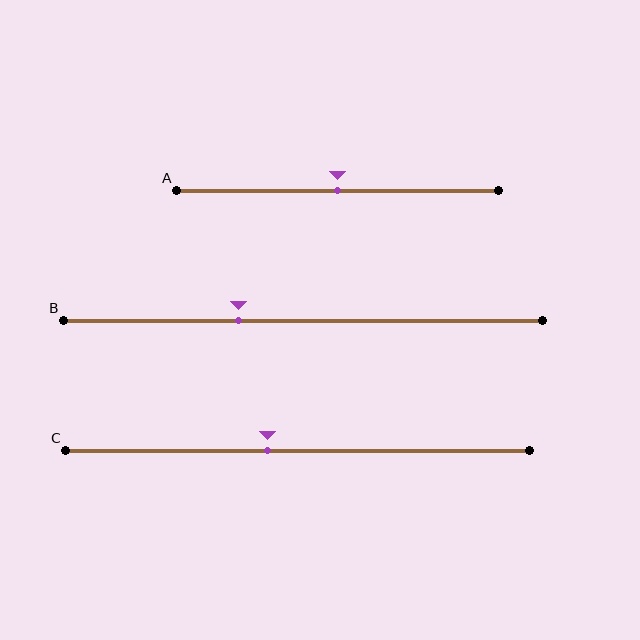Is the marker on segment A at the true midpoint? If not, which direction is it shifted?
Yes, the marker on segment A is at the true midpoint.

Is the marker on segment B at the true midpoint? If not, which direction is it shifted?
No, the marker on segment B is shifted to the left by about 14% of the segment length.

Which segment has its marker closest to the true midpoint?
Segment A has its marker closest to the true midpoint.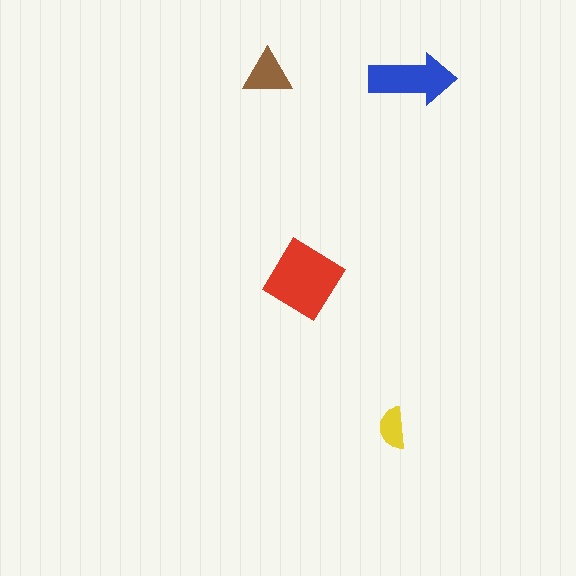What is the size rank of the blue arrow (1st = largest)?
2nd.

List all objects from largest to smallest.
The red diamond, the blue arrow, the brown triangle, the yellow semicircle.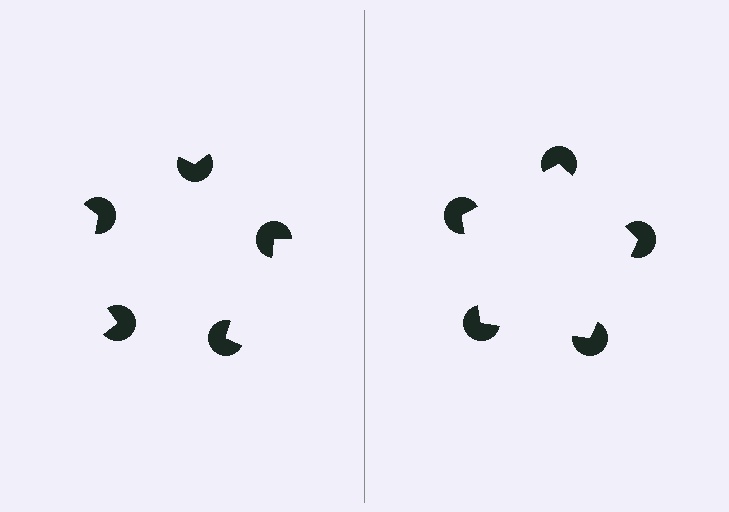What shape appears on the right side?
An illusory pentagon.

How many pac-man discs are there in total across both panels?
10 — 5 on each side.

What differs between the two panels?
The pac-man discs are positioned identically on both sides; only the wedge orientations differ. On the right they align to a pentagon; on the left they are misaligned.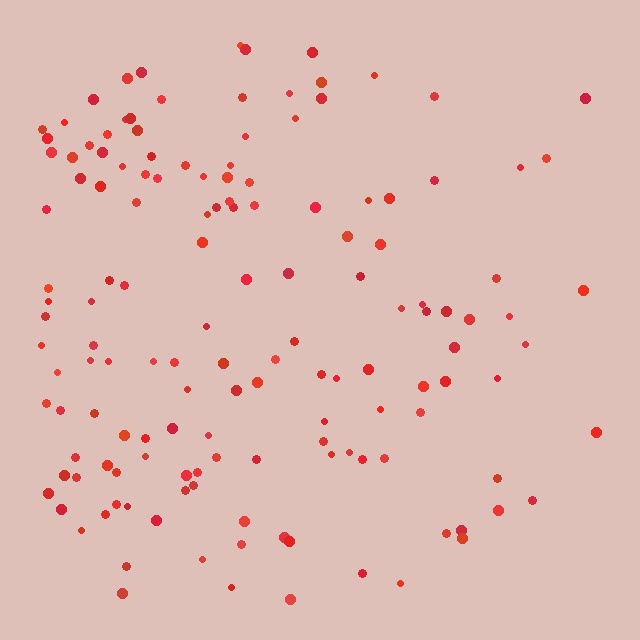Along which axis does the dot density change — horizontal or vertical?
Horizontal.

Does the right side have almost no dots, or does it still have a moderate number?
Still a moderate number, just noticeably fewer than the left.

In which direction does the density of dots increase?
From right to left, with the left side densest.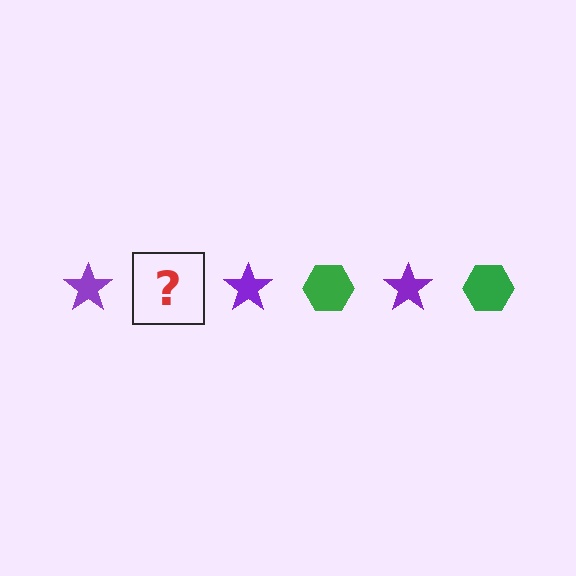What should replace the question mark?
The question mark should be replaced with a green hexagon.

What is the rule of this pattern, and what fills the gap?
The rule is that the pattern alternates between purple star and green hexagon. The gap should be filled with a green hexagon.